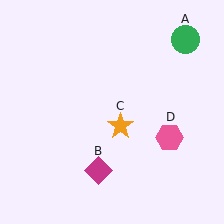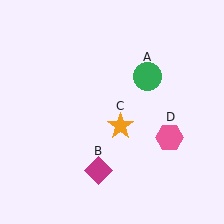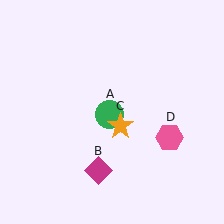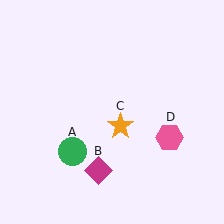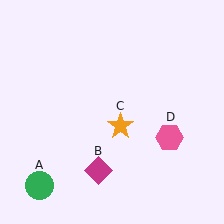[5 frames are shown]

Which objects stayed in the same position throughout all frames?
Magenta diamond (object B) and orange star (object C) and pink hexagon (object D) remained stationary.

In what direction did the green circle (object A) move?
The green circle (object A) moved down and to the left.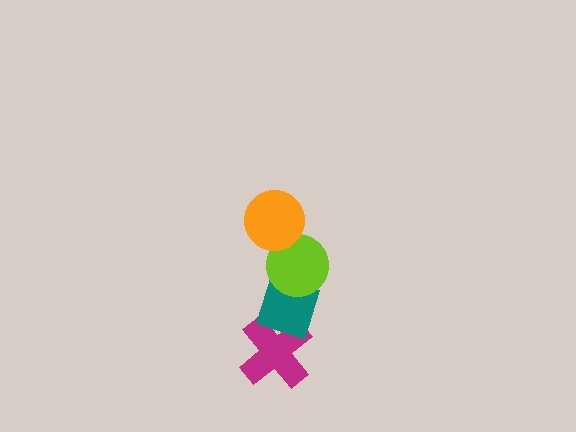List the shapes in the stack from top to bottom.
From top to bottom: the orange circle, the lime circle, the teal diamond, the magenta cross.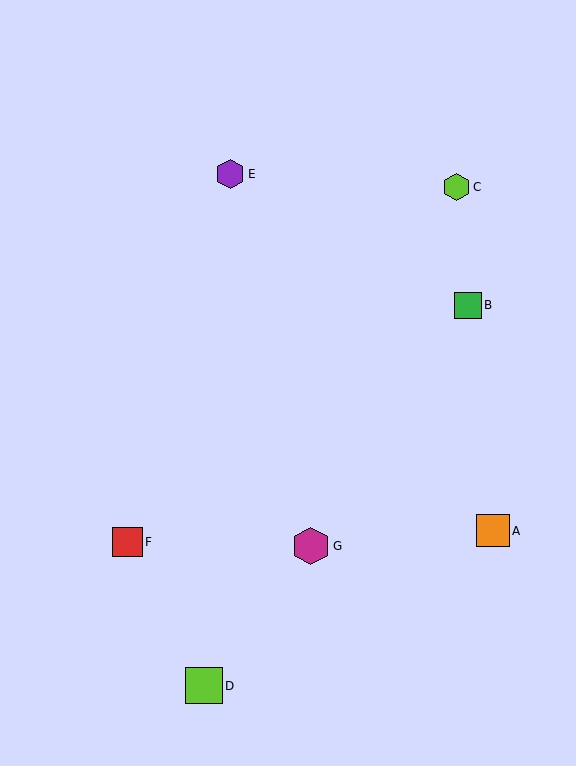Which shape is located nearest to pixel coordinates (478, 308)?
The green square (labeled B) at (468, 305) is nearest to that location.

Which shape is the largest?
The magenta hexagon (labeled G) is the largest.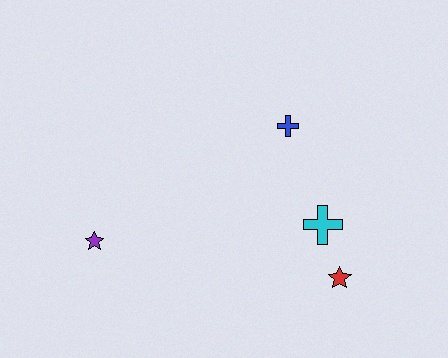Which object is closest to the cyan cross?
The red star is closest to the cyan cross.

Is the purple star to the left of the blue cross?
Yes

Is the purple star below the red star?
No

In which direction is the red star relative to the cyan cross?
The red star is below the cyan cross.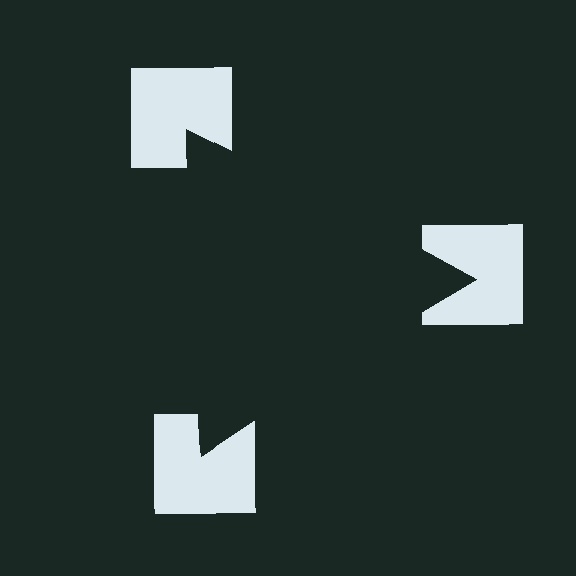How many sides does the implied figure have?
3 sides.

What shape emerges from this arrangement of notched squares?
An illusory triangle — its edges are inferred from the aligned wedge cuts in the notched squares, not physically drawn.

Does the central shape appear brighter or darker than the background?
It typically appears slightly darker than the background, even though no actual brightness change is drawn.